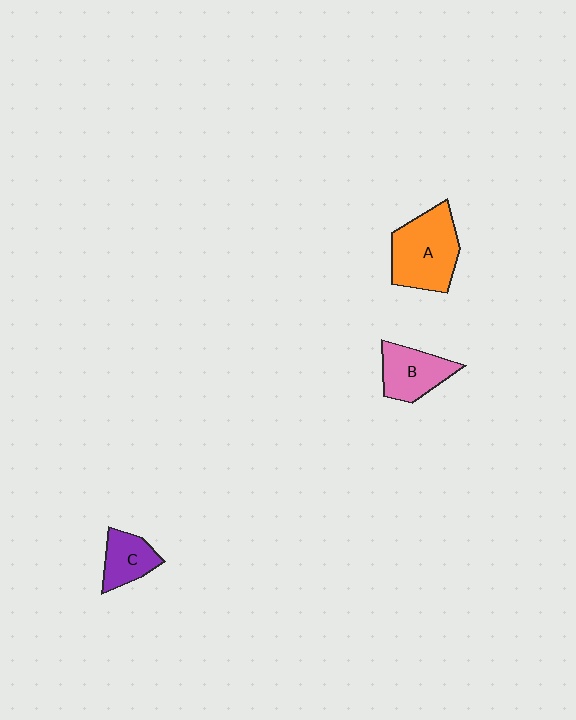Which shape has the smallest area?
Shape C (purple).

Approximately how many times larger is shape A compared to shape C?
Approximately 1.9 times.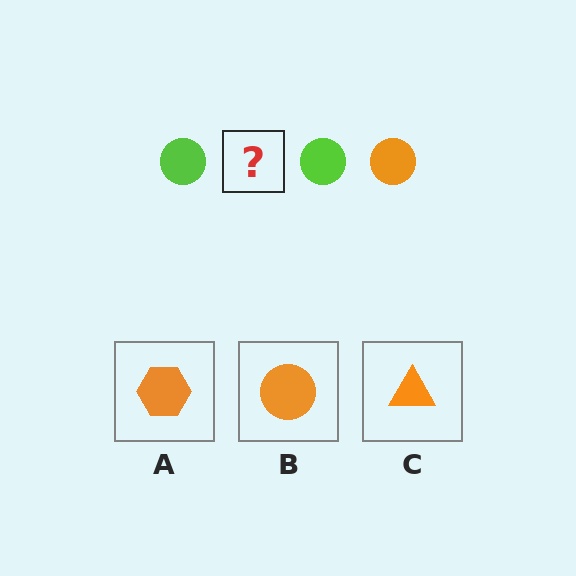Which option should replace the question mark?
Option B.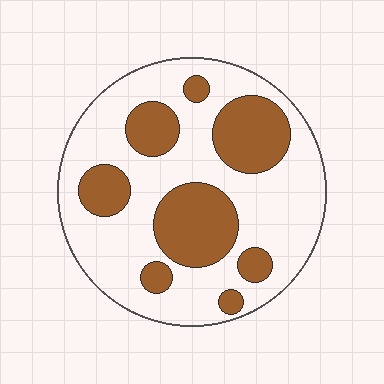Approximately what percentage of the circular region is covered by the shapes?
Approximately 30%.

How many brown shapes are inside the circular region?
8.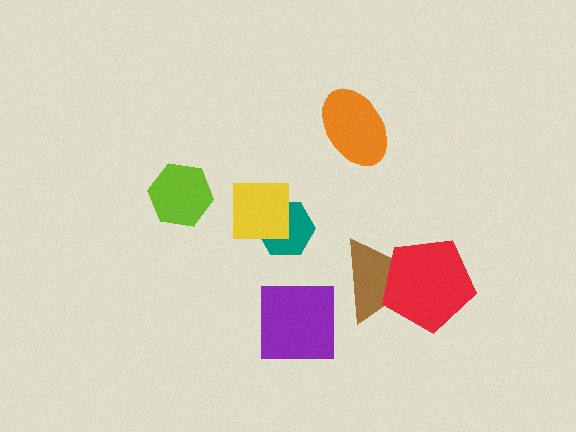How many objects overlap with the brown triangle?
1 object overlaps with the brown triangle.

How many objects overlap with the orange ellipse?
0 objects overlap with the orange ellipse.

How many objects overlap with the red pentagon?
1 object overlaps with the red pentagon.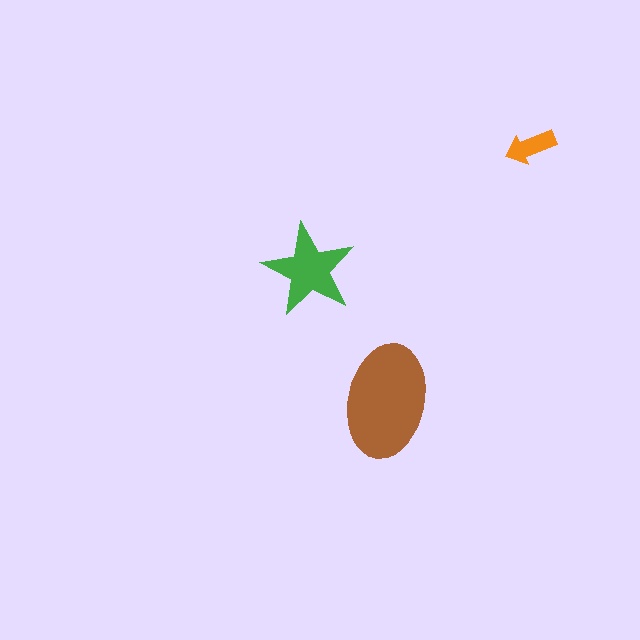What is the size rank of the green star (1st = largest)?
2nd.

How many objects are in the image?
There are 3 objects in the image.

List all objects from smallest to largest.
The orange arrow, the green star, the brown ellipse.